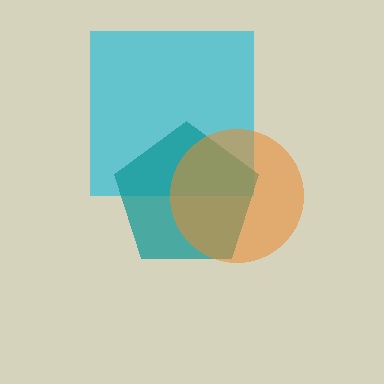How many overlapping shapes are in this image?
There are 3 overlapping shapes in the image.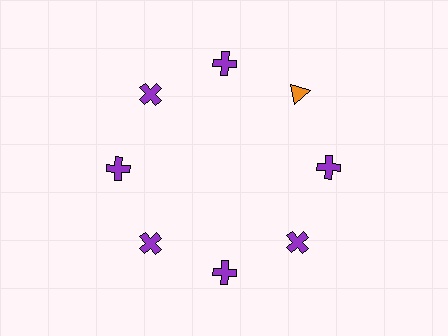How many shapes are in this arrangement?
There are 8 shapes arranged in a ring pattern.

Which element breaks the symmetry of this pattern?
The orange triangle at roughly the 2 o'clock position breaks the symmetry. All other shapes are purple crosses.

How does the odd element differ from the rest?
It differs in both color (orange instead of purple) and shape (triangle instead of cross).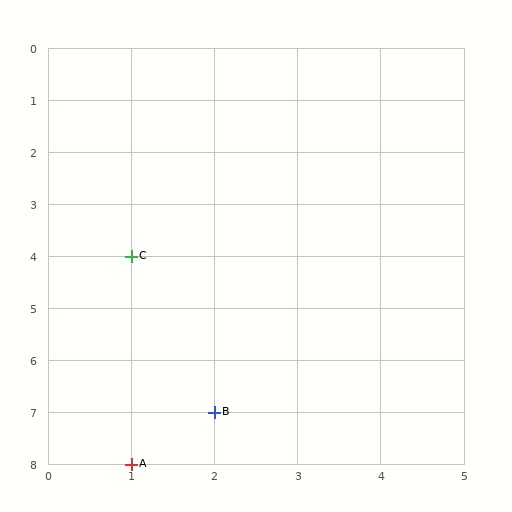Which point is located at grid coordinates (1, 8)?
Point A is at (1, 8).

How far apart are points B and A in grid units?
Points B and A are 1 column and 1 row apart (about 1.4 grid units diagonally).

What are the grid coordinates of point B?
Point B is at grid coordinates (2, 7).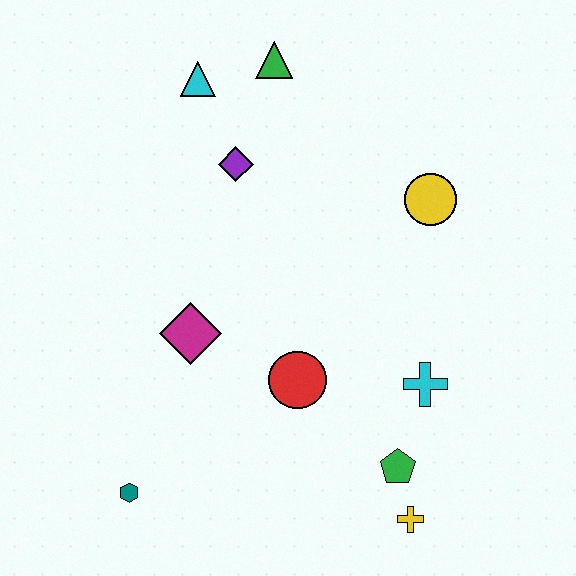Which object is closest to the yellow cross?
The green pentagon is closest to the yellow cross.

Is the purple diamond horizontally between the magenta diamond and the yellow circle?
Yes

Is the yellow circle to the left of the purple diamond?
No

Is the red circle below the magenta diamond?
Yes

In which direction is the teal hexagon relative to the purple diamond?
The teal hexagon is below the purple diamond.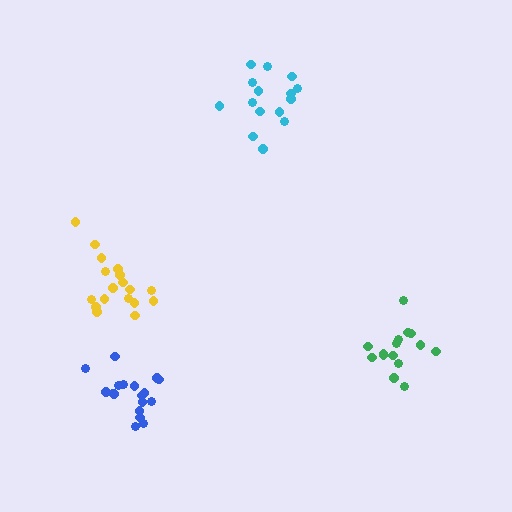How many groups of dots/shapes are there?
There are 4 groups.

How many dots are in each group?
Group 1: 19 dots, Group 2: 18 dots, Group 3: 16 dots, Group 4: 15 dots (68 total).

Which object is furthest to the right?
The green cluster is rightmost.